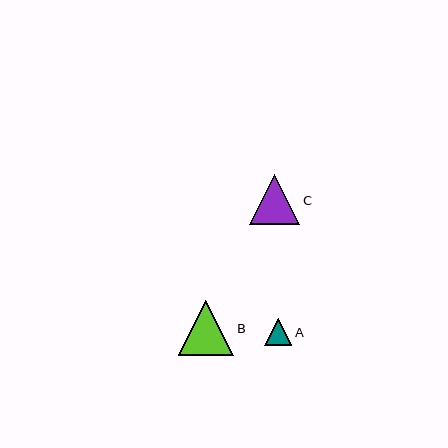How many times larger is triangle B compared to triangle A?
Triangle B is approximately 2.1 times the size of triangle A.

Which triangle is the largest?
Triangle B is the largest with a size of approximately 55 pixels.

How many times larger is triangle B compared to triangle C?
Triangle B is approximately 1.1 times the size of triangle C.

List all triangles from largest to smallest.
From largest to smallest: B, C, A.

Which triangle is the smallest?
Triangle A is the smallest with a size of approximately 27 pixels.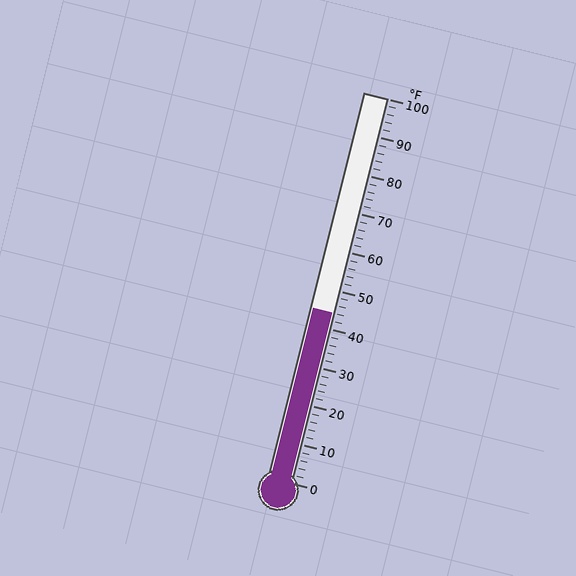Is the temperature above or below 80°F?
The temperature is below 80°F.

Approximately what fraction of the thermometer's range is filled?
The thermometer is filled to approximately 45% of its range.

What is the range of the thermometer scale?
The thermometer scale ranges from 0°F to 100°F.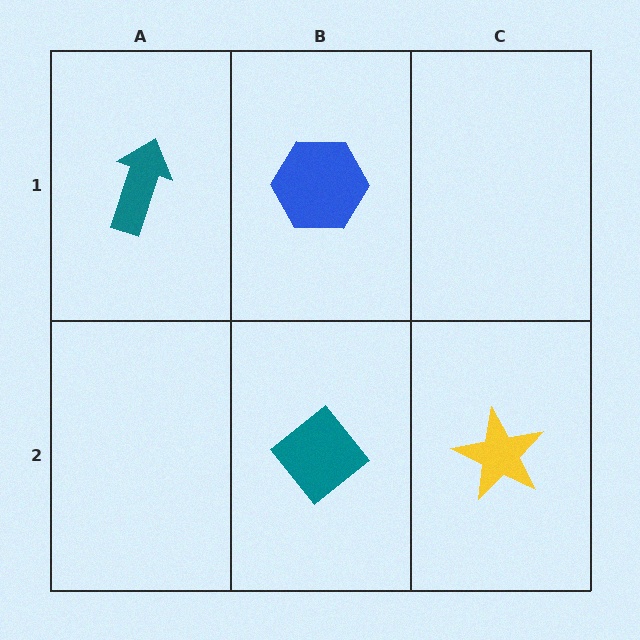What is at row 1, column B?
A blue hexagon.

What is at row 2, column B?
A teal diamond.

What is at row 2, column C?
A yellow star.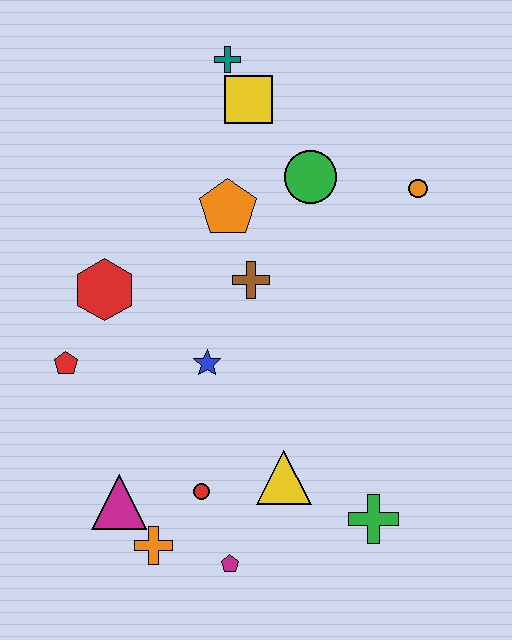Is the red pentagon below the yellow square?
Yes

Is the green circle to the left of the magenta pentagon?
No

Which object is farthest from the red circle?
The teal cross is farthest from the red circle.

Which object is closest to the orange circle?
The green circle is closest to the orange circle.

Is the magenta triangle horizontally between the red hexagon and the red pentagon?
No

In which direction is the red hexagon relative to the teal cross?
The red hexagon is below the teal cross.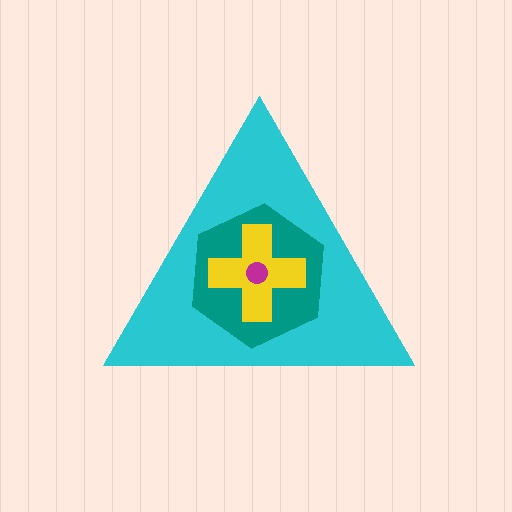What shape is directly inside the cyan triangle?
The teal hexagon.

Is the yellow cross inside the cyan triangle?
Yes.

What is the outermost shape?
The cyan triangle.